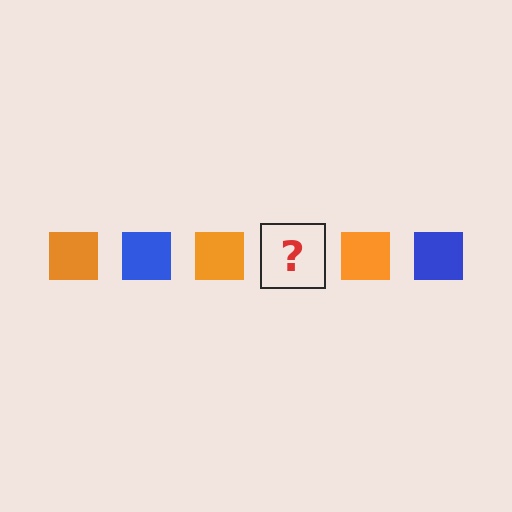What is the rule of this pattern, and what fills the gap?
The rule is that the pattern cycles through orange, blue squares. The gap should be filled with a blue square.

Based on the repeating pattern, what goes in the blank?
The blank should be a blue square.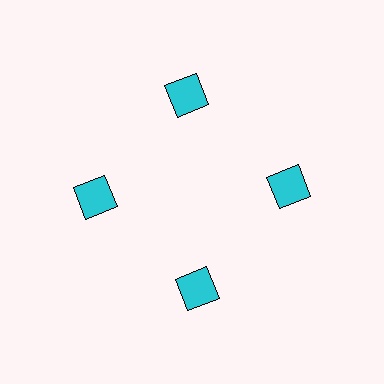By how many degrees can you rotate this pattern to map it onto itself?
The pattern maps onto itself every 90 degrees of rotation.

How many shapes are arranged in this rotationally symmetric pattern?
There are 4 shapes, arranged in 4 groups of 1.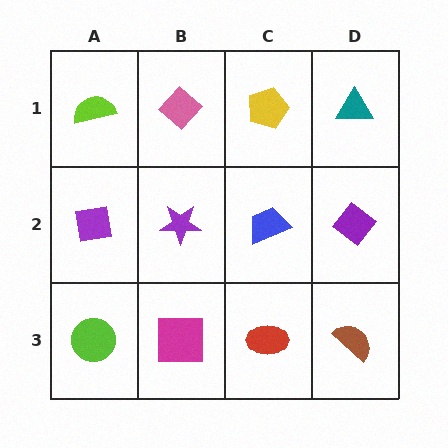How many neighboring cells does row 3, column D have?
2.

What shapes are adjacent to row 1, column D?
A purple diamond (row 2, column D), a yellow pentagon (row 1, column C).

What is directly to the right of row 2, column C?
A purple diamond.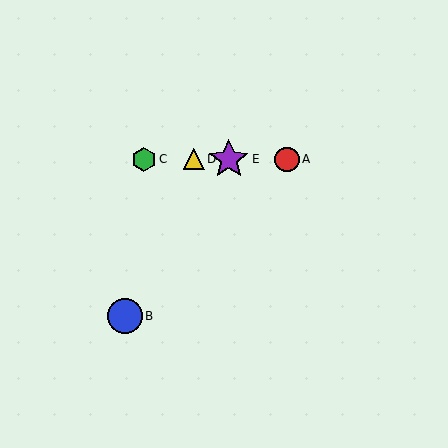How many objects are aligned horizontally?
4 objects (A, C, D, E) are aligned horizontally.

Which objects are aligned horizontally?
Objects A, C, D, E are aligned horizontally.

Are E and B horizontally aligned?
No, E is at y≈159 and B is at y≈316.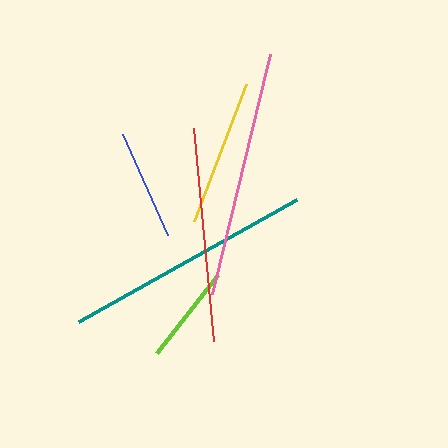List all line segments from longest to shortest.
From longest to shortest: teal, pink, red, yellow, blue, lime.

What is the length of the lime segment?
The lime segment is approximately 99 pixels long.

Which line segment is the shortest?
The lime line is the shortest at approximately 99 pixels.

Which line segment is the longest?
The teal line is the longest at approximately 249 pixels.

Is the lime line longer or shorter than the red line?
The red line is longer than the lime line.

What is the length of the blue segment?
The blue segment is approximately 110 pixels long.